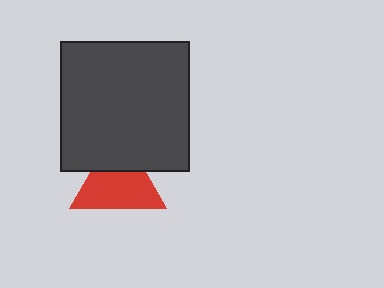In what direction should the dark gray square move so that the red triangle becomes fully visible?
The dark gray square should move up. That is the shortest direction to clear the overlap and leave the red triangle fully visible.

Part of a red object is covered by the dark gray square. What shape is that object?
It is a triangle.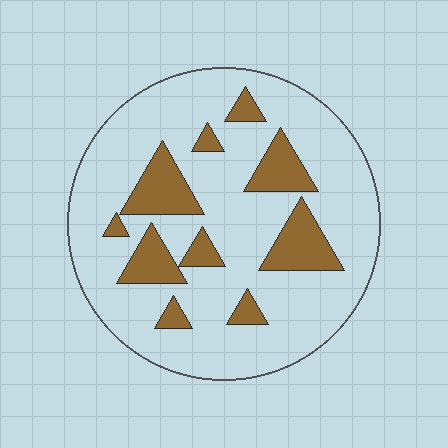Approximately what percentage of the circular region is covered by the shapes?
Approximately 20%.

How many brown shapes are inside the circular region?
10.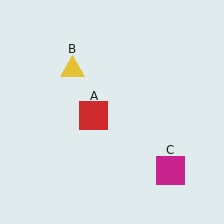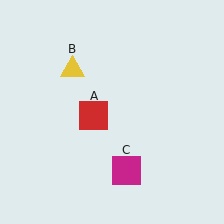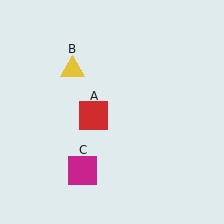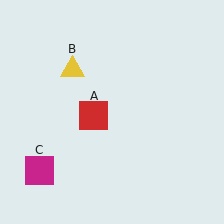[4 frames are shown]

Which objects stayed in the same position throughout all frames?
Red square (object A) and yellow triangle (object B) remained stationary.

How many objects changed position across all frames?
1 object changed position: magenta square (object C).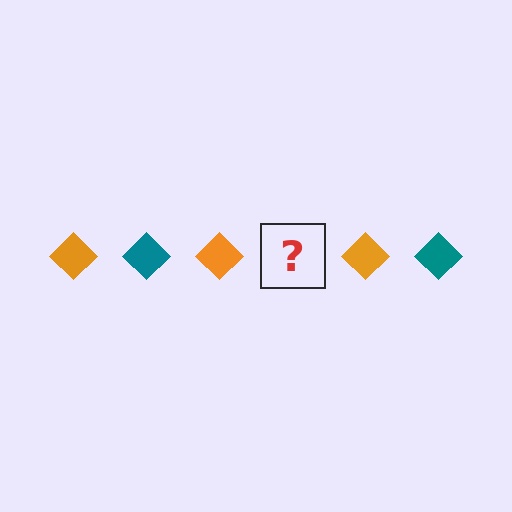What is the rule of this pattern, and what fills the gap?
The rule is that the pattern cycles through orange, teal diamonds. The gap should be filled with a teal diamond.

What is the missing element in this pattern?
The missing element is a teal diamond.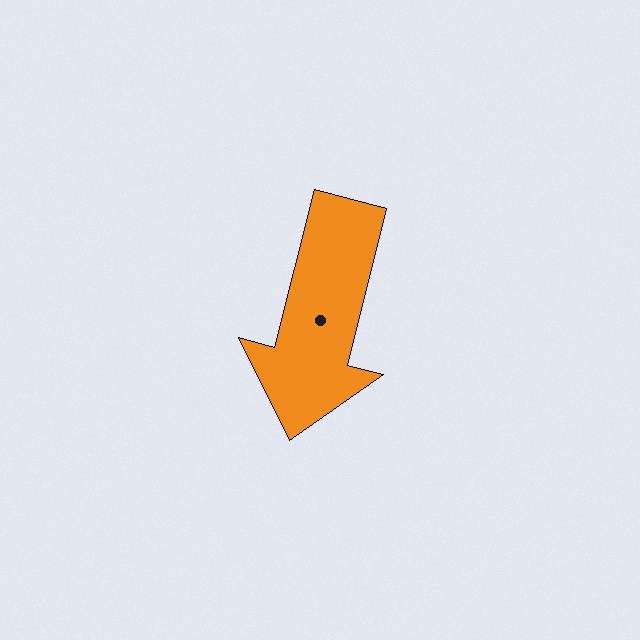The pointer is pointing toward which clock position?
Roughly 6 o'clock.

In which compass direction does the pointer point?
South.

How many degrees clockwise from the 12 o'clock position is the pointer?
Approximately 194 degrees.